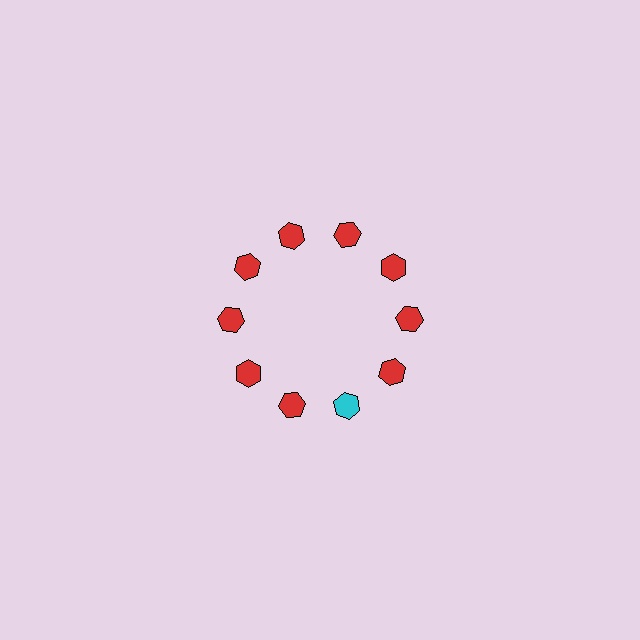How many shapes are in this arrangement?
There are 10 shapes arranged in a ring pattern.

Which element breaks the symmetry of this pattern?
The cyan hexagon at roughly the 5 o'clock position breaks the symmetry. All other shapes are red hexagons.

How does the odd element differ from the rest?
It has a different color: cyan instead of red.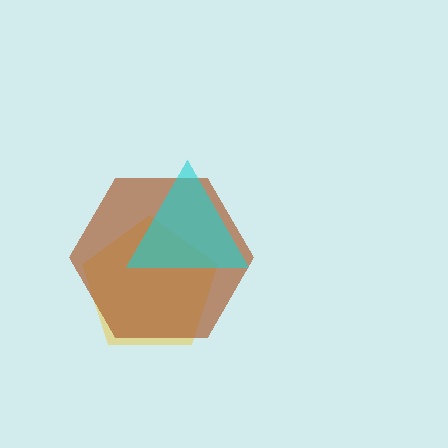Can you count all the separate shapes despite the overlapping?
Yes, there are 3 separate shapes.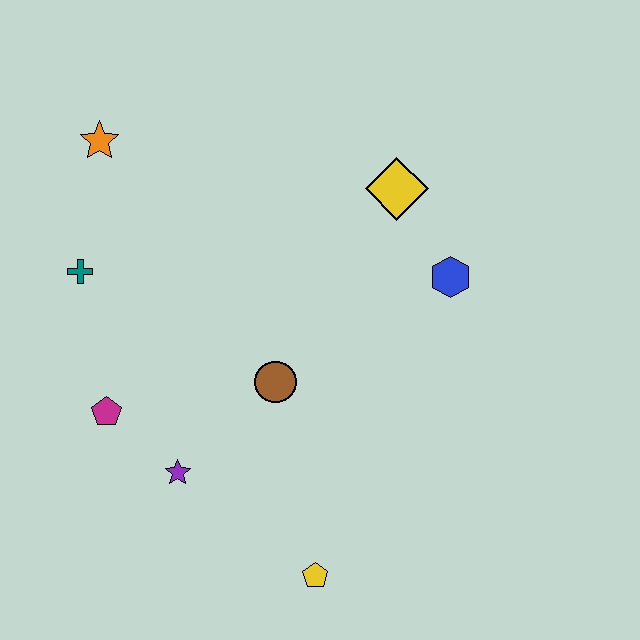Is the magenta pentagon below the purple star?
No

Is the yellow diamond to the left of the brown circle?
No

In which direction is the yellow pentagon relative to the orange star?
The yellow pentagon is below the orange star.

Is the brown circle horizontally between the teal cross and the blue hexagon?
Yes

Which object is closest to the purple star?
The magenta pentagon is closest to the purple star.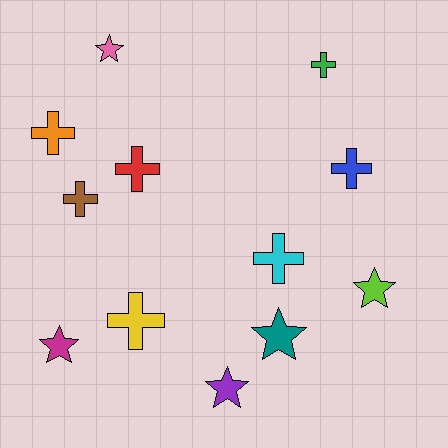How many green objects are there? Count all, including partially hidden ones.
There is 1 green object.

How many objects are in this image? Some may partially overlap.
There are 12 objects.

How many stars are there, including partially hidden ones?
There are 5 stars.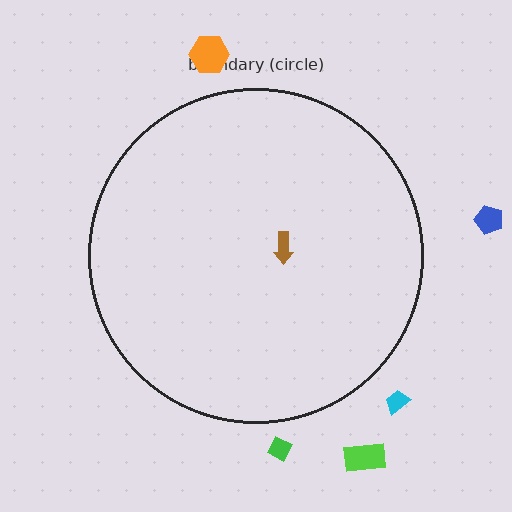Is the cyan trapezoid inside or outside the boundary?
Outside.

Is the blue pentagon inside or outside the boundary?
Outside.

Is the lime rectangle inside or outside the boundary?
Outside.